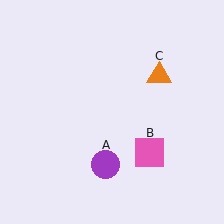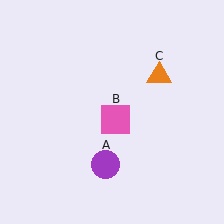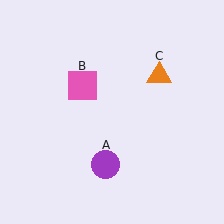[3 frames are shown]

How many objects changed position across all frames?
1 object changed position: pink square (object B).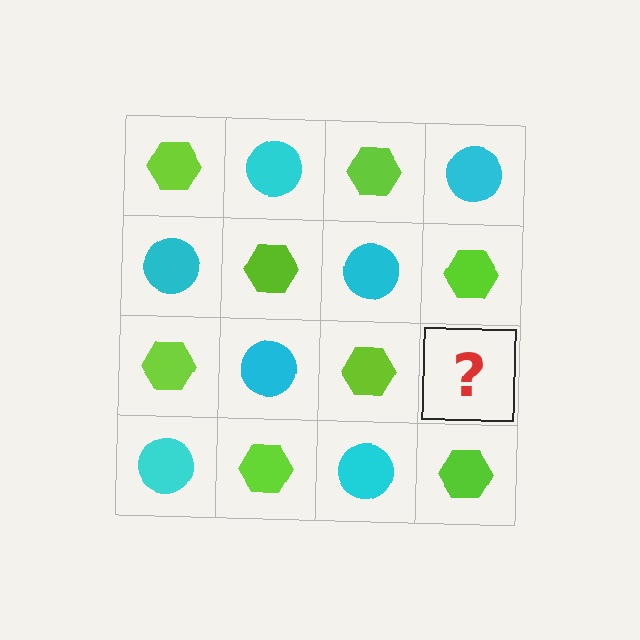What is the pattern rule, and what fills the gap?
The rule is that it alternates lime hexagon and cyan circle in a checkerboard pattern. The gap should be filled with a cyan circle.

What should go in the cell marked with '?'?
The missing cell should contain a cyan circle.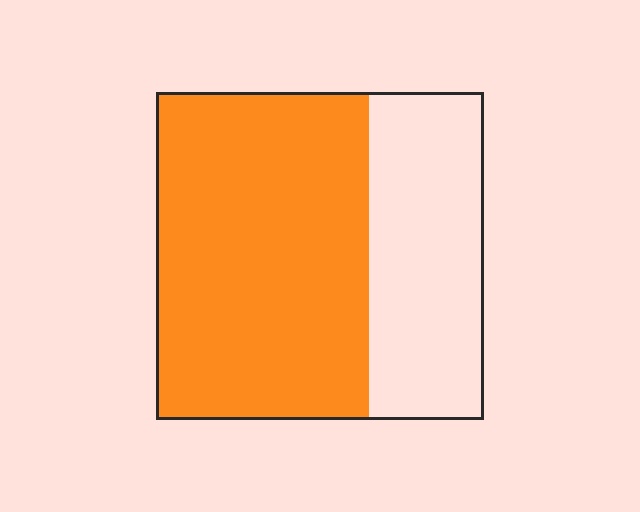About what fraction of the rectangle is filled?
About two thirds (2/3).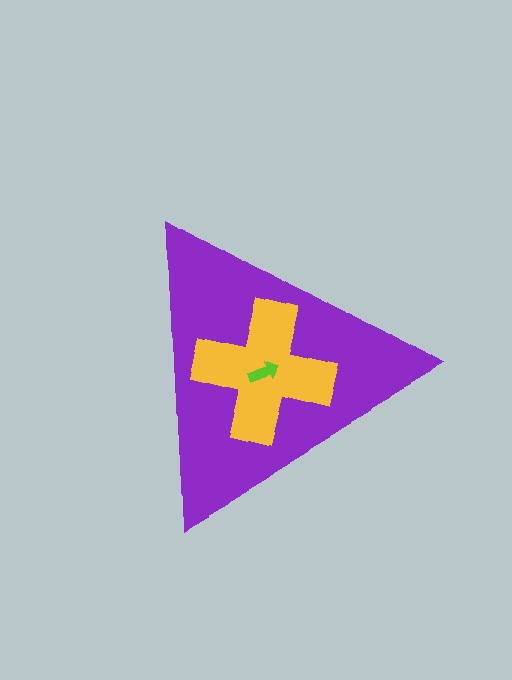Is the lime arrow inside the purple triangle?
Yes.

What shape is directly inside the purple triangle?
The yellow cross.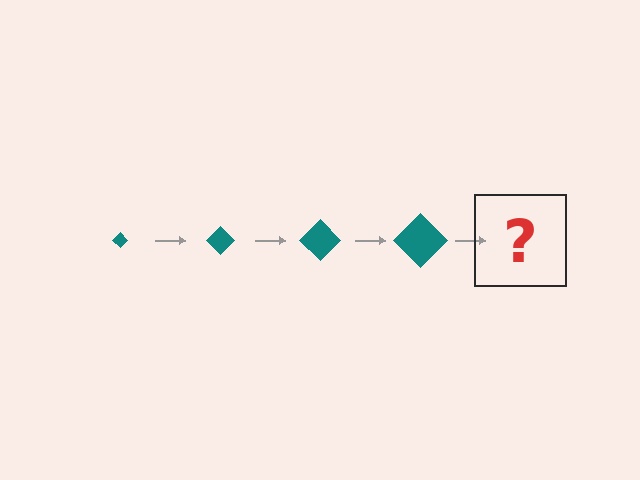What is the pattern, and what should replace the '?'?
The pattern is that the diamond gets progressively larger each step. The '?' should be a teal diamond, larger than the previous one.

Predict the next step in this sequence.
The next step is a teal diamond, larger than the previous one.